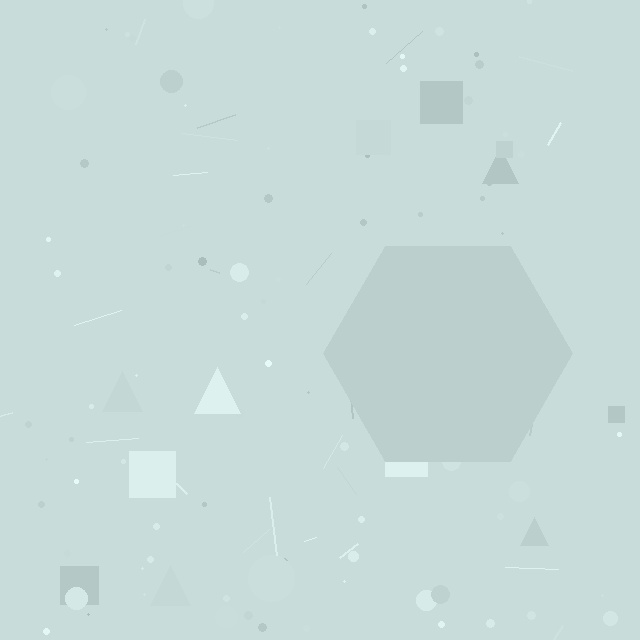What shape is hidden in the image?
A hexagon is hidden in the image.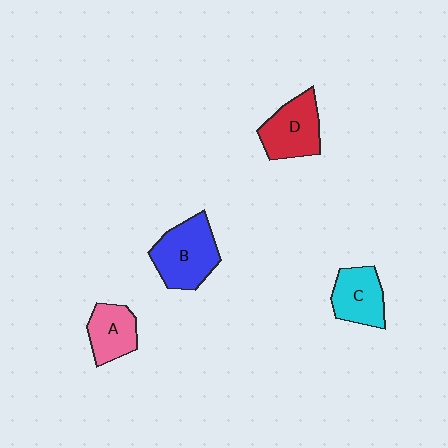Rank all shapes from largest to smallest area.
From largest to smallest: B (blue), D (red), C (cyan), A (pink).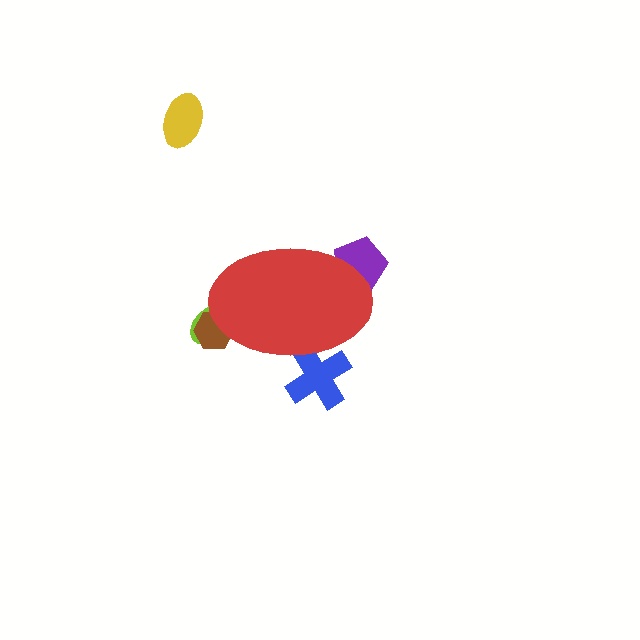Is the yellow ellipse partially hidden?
No, the yellow ellipse is fully visible.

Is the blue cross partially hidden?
Yes, the blue cross is partially hidden behind the red ellipse.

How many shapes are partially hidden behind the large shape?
4 shapes are partially hidden.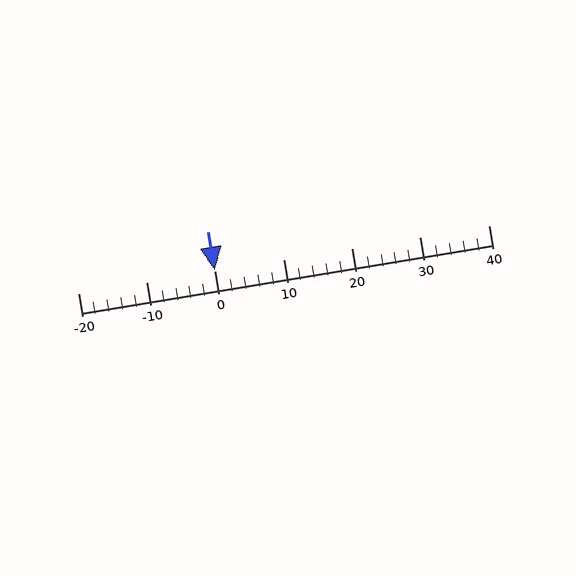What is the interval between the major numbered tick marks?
The major tick marks are spaced 10 units apart.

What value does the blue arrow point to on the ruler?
The blue arrow points to approximately 0.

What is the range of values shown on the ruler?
The ruler shows values from -20 to 40.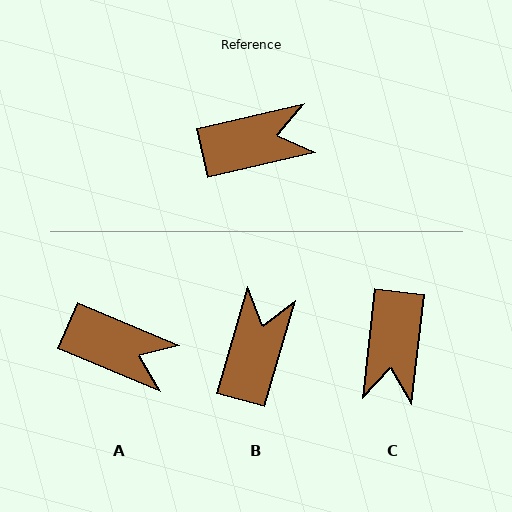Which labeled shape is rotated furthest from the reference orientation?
C, about 109 degrees away.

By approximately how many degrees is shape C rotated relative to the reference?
Approximately 109 degrees clockwise.